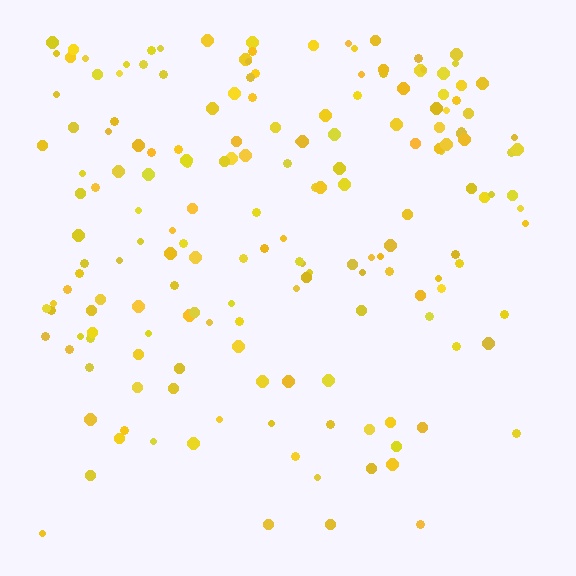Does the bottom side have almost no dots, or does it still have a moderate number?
Still a moderate number, just noticeably fewer than the top.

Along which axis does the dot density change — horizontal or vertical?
Vertical.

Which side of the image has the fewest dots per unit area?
The bottom.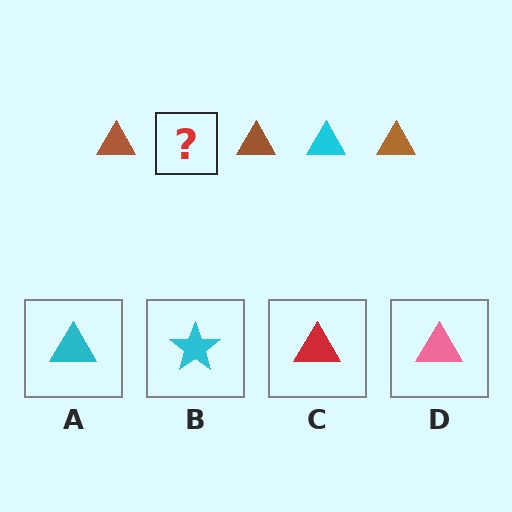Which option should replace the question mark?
Option A.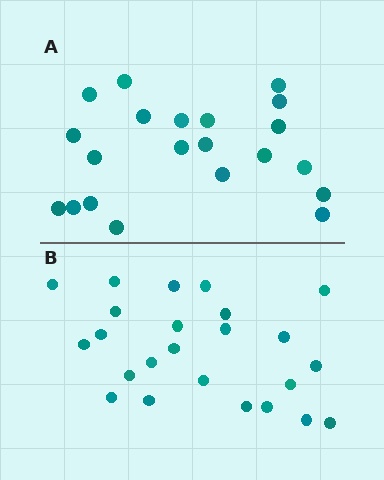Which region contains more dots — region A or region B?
Region B (the bottom region) has more dots.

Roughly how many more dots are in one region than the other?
Region B has just a few more — roughly 2 or 3 more dots than region A.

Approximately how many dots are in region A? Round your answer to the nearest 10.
About 20 dots. (The exact count is 21, which rounds to 20.)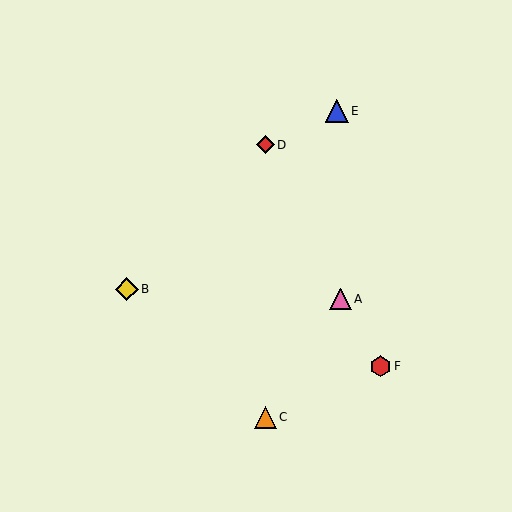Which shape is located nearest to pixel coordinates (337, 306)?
The pink triangle (labeled A) at (341, 299) is nearest to that location.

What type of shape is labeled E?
Shape E is a blue triangle.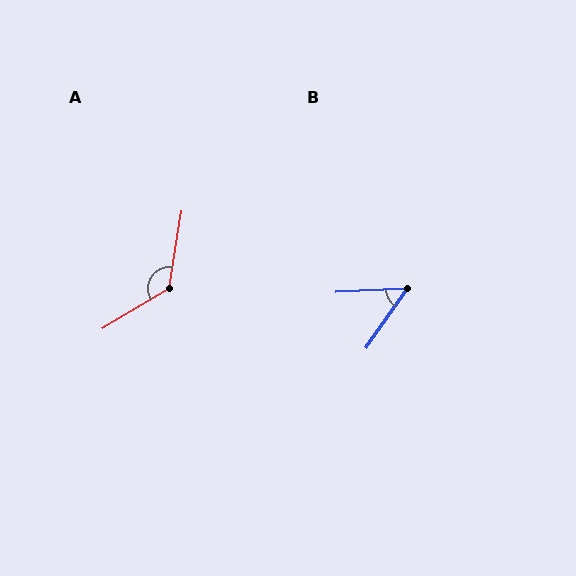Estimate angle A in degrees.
Approximately 130 degrees.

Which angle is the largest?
A, at approximately 130 degrees.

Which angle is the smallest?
B, at approximately 52 degrees.